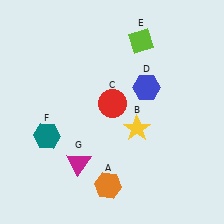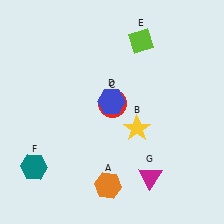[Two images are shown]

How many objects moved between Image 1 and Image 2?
3 objects moved between the two images.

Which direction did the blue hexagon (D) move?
The blue hexagon (D) moved left.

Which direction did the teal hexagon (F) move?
The teal hexagon (F) moved down.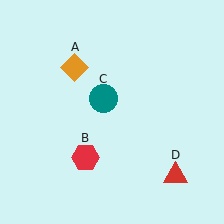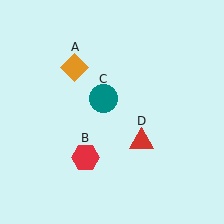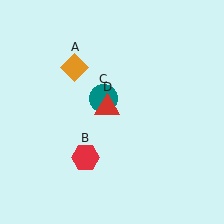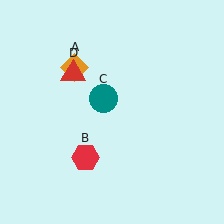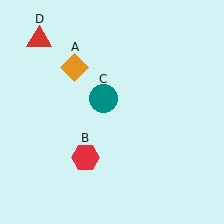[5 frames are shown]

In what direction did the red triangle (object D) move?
The red triangle (object D) moved up and to the left.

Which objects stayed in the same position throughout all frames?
Orange diamond (object A) and red hexagon (object B) and teal circle (object C) remained stationary.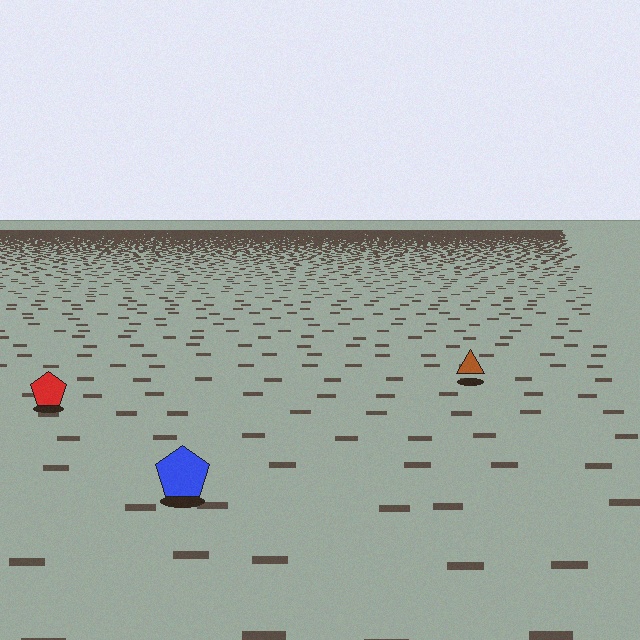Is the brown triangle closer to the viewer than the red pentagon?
No. The red pentagon is closer — you can tell from the texture gradient: the ground texture is coarser near it.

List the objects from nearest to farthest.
From nearest to farthest: the blue pentagon, the red pentagon, the brown triangle.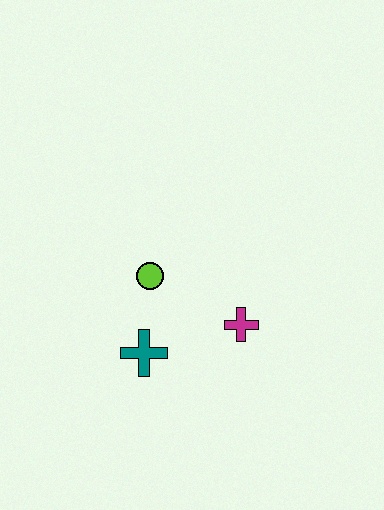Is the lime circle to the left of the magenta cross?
Yes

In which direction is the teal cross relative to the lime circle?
The teal cross is below the lime circle.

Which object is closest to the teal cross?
The lime circle is closest to the teal cross.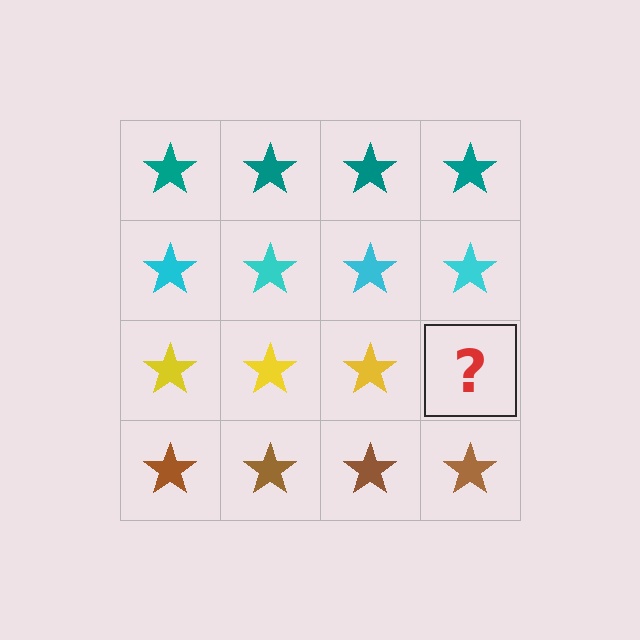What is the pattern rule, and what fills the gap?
The rule is that each row has a consistent color. The gap should be filled with a yellow star.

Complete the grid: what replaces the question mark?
The question mark should be replaced with a yellow star.